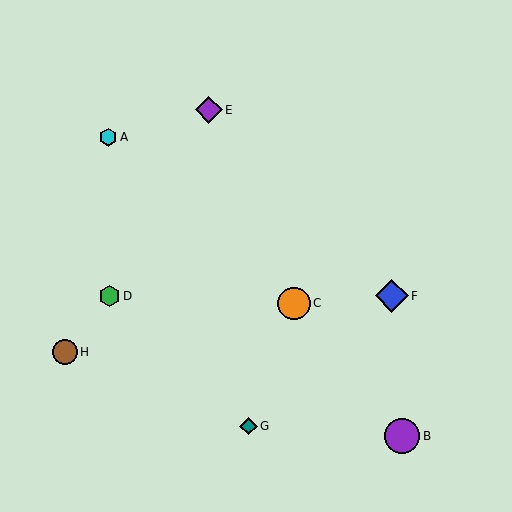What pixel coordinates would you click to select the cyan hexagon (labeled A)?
Click at (108, 137) to select the cyan hexagon A.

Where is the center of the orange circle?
The center of the orange circle is at (294, 303).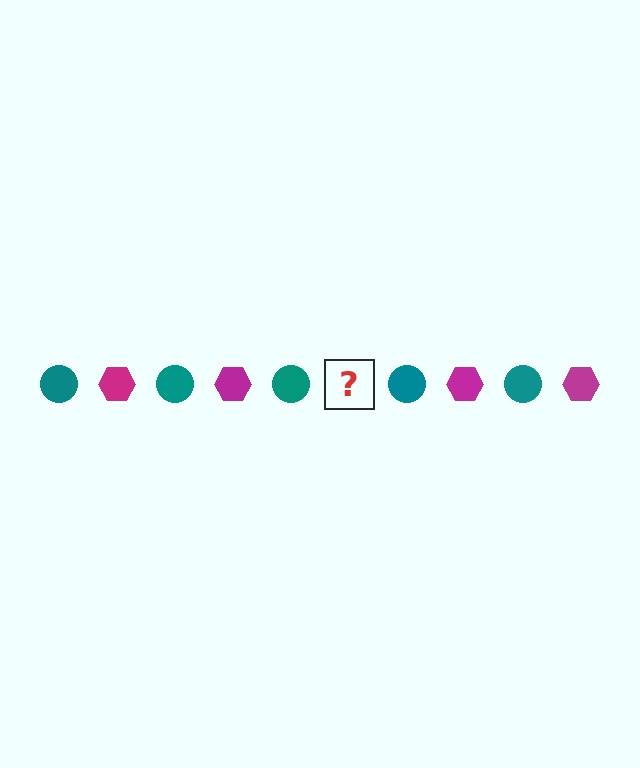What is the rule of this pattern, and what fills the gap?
The rule is that the pattern alternates between teal circle and magenta hexagon. The gap should be filled with a magenta hexagon.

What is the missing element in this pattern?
The missing element is a magenta hexagon.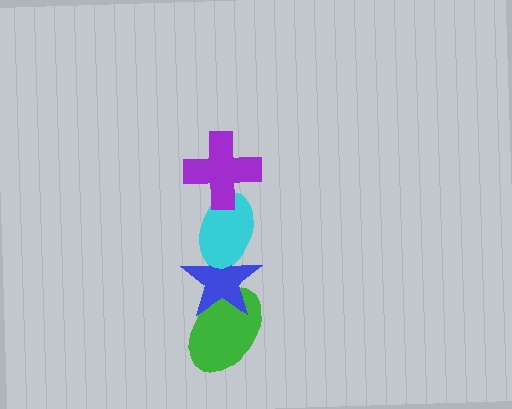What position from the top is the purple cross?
The purple cross is 1st from the top.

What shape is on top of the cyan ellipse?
The purple cross is on top of the cyan ellipse.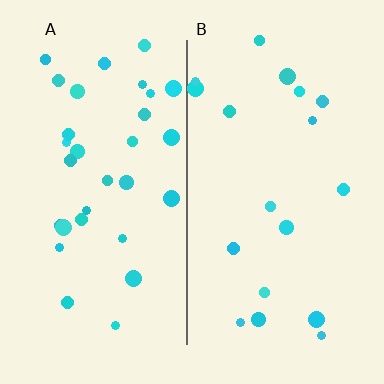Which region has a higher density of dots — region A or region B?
A (the left).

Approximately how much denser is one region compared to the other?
Approximately 1.7× — region A over region B.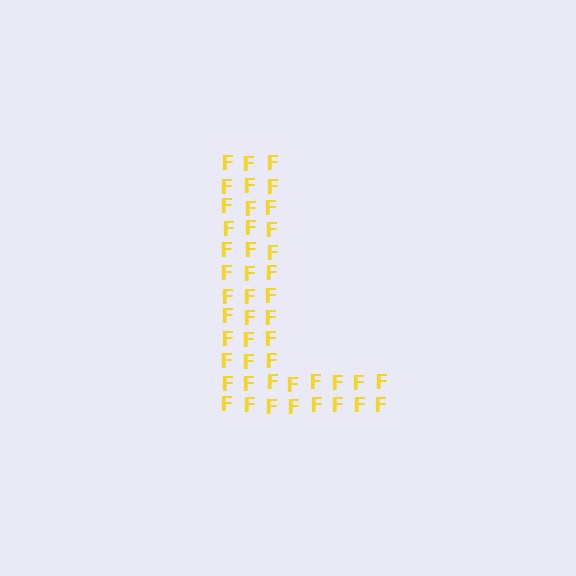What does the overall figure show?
The overall figure shows the letter L.